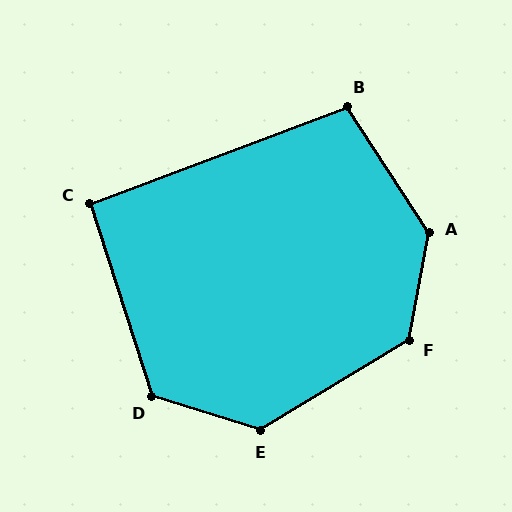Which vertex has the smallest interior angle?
C, at approximately 93 degrees.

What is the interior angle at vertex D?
Approximately 125 degrees (obtuse).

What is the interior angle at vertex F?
Approximately 132 degrees (obtuse).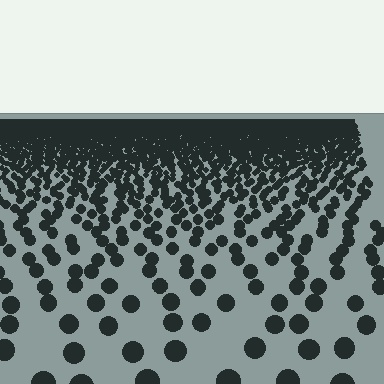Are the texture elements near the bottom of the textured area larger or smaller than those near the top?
Larger. Near the bottom, elements are closer to the viewer and appear at a bigger on-screen size.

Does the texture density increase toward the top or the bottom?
Density increases toward the top.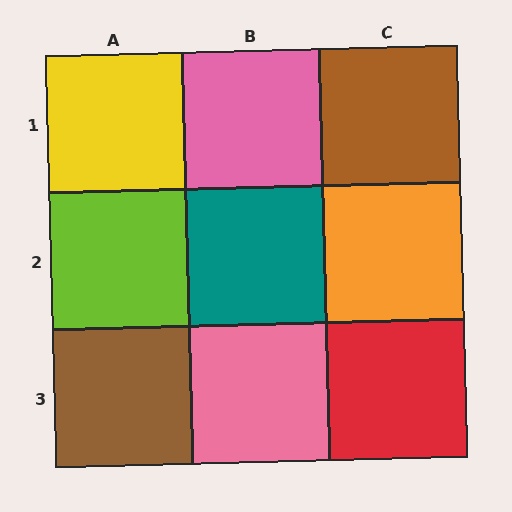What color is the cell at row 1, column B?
Pink.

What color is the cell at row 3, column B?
Pink.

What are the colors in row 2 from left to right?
Lime, teal, orange.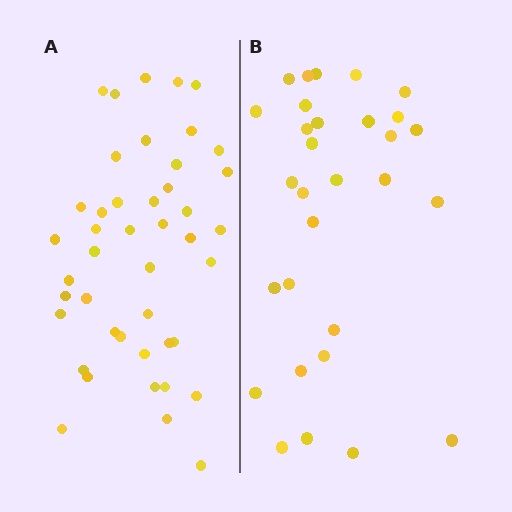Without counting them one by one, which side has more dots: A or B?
Region A (the left region) has more dots.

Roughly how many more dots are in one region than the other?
Region A has approximately 15 more dots than region B.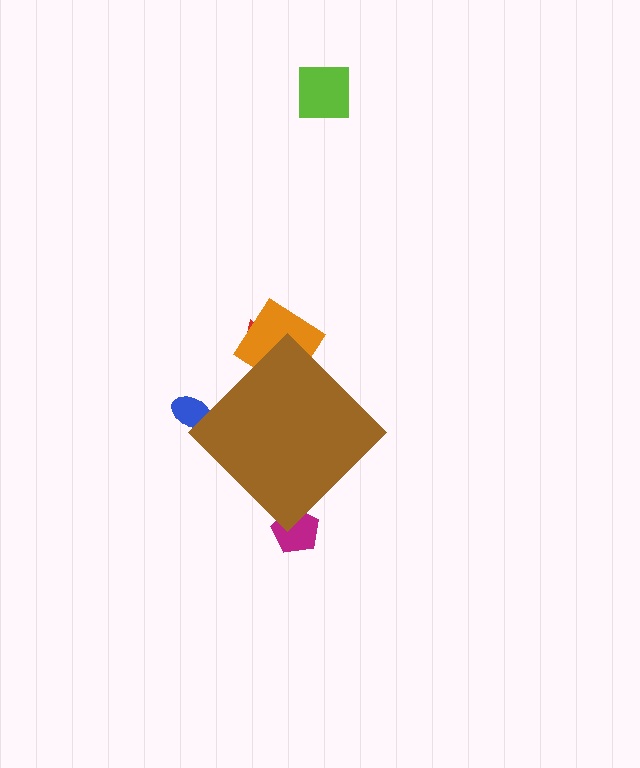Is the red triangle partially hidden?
Yes, the red triangle is partially hidden behind the brown diamond.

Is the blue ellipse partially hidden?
Yes, the blue ellipse is partially hidden behind the brown diamond.